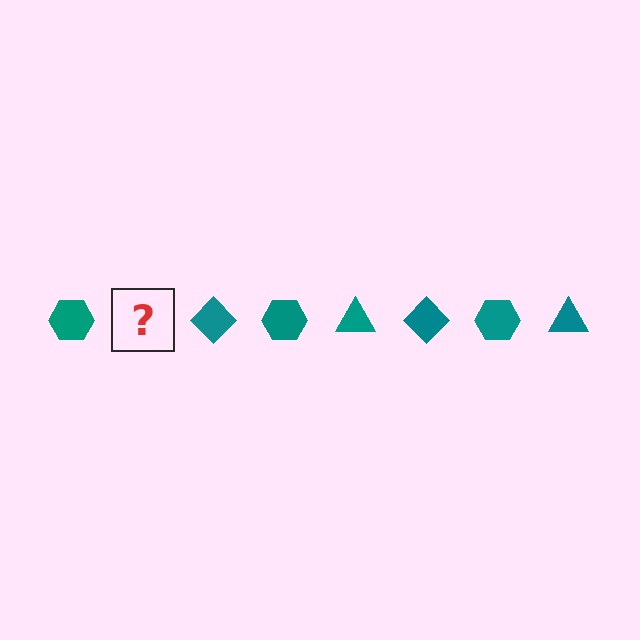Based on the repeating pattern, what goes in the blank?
The blank should be a teal triangle.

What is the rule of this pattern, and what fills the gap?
The rule is that the pattern cycles through hexagon, triangle, diamond shapes in teal. The gap should be filled with a teal triangle.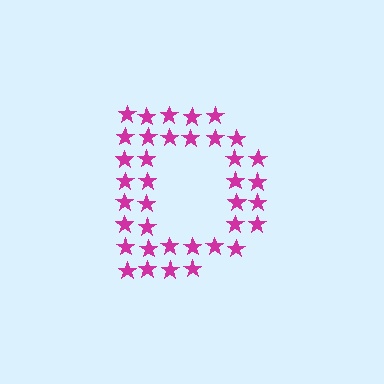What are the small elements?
The small elements are stars.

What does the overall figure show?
The overall figure shows the letter D.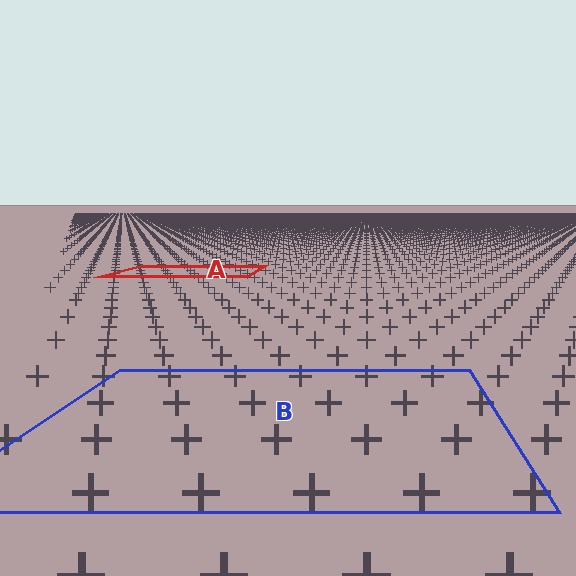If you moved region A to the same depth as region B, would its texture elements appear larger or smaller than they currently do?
They would appear larger. At a closer depth, the same texture elements are projected at a bigger on-screen size.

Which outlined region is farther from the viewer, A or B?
Region A is farther from the viewer — the texture elements inside it appear smaller and more densely packed.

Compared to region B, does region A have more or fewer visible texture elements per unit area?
Region A has more texture elements per unit area — they are packed more densely because it is farther away.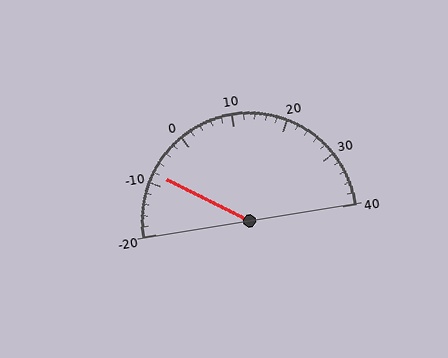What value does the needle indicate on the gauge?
The needle indicates approximately -8.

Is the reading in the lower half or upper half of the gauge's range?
The reading is in the lower half of the range (-20 to 40).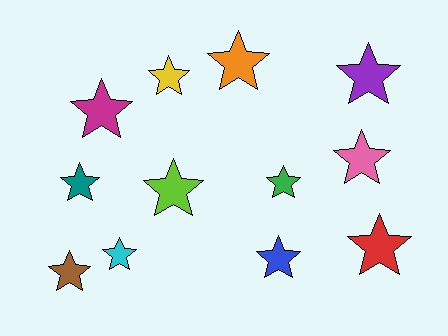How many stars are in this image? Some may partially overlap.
There are 12 stars.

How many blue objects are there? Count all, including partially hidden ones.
There is 1 blue object.